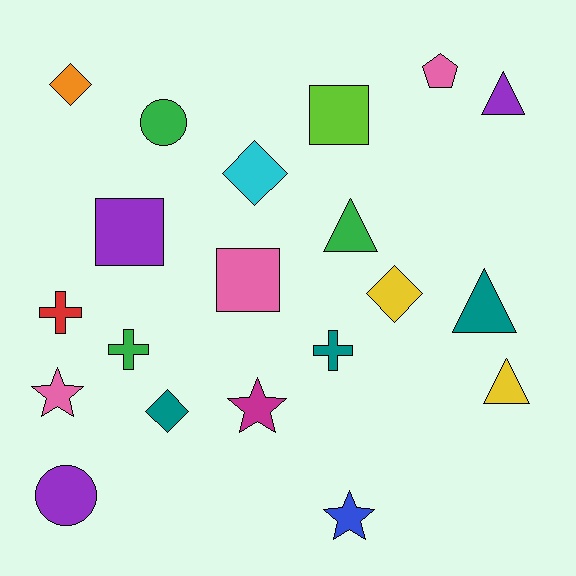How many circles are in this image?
There are 2 circles.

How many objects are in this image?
There are 20 objects.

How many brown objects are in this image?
There are no brown objects.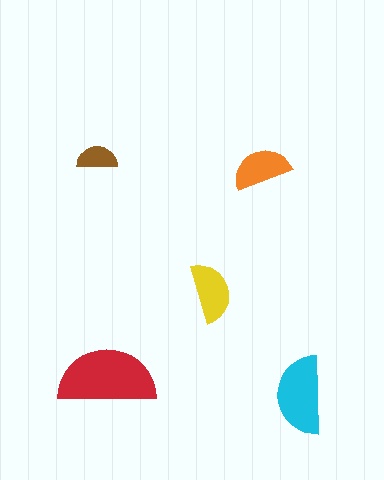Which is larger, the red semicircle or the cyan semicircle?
The red one.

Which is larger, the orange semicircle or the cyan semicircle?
The cyan one.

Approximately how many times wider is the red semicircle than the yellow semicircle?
About 1.5 times wider.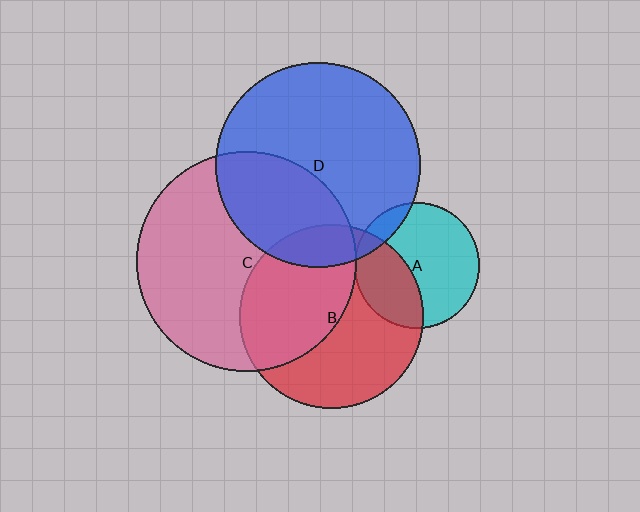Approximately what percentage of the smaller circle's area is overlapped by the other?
Approximately 35%.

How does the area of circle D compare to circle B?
Approximately 1.2 times.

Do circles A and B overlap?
Yes.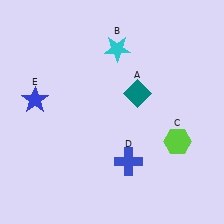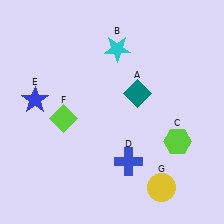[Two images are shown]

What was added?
A lime diamond (F), a yellow circle (G) were added in Image 2.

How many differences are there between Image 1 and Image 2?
There are 2 differences between the two images.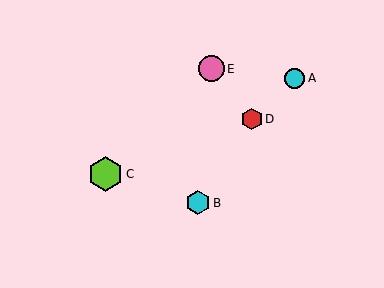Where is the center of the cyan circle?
The center of the cyan circle is at (294, 78).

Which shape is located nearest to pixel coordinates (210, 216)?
The cyan hexagon (labeled B) at (198, 203) is nearest to that location.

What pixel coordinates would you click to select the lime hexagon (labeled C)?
Click at (106, 174) to select the lime hexagon C.